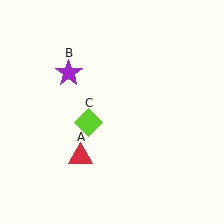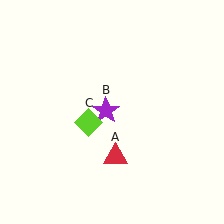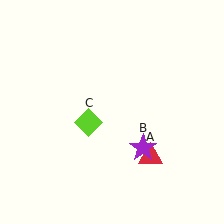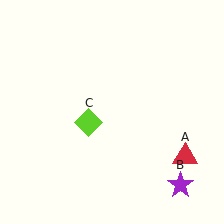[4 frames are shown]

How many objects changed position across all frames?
2 objects changed position: red triangle (object A), purple star (object B).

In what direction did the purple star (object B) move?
The purple star (object B) moved down and to the right.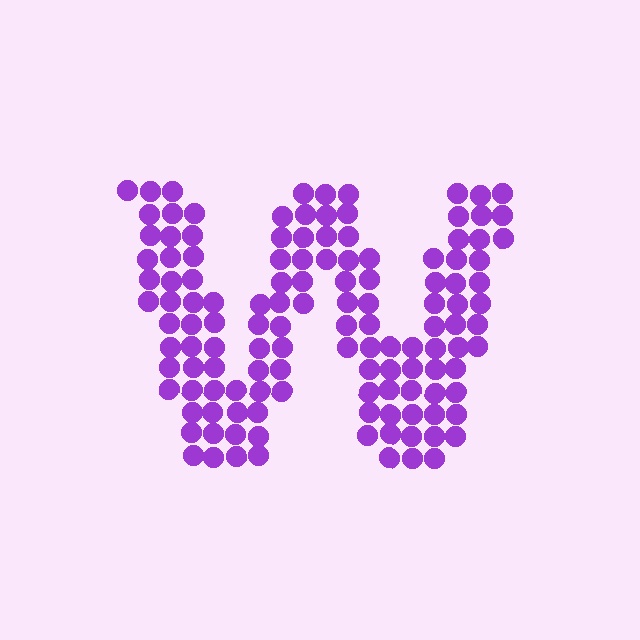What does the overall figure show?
The overall figure shows the letter W.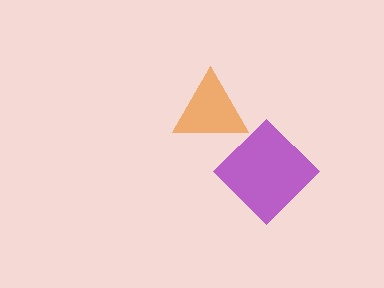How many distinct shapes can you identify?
There are 2 distinct shapes: an orange triangle, a purple diamond.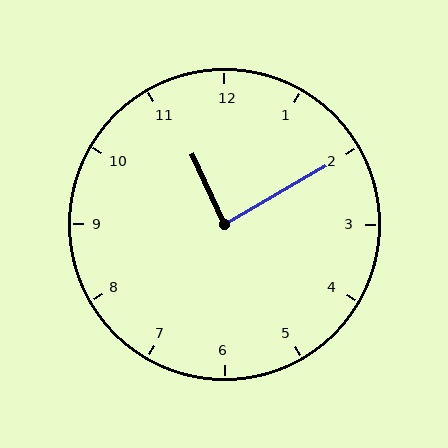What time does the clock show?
11:10.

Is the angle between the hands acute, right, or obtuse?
It is right.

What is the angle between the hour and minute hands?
Approximately 85 degrees.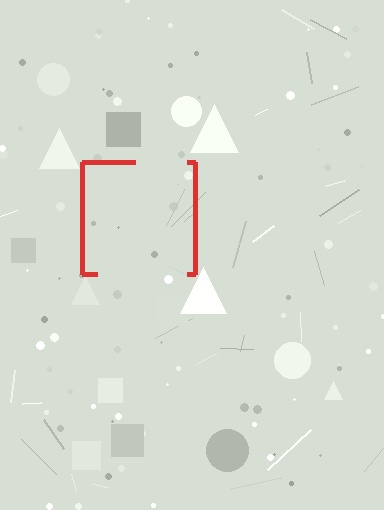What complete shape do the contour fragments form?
The contour fragments form a square.